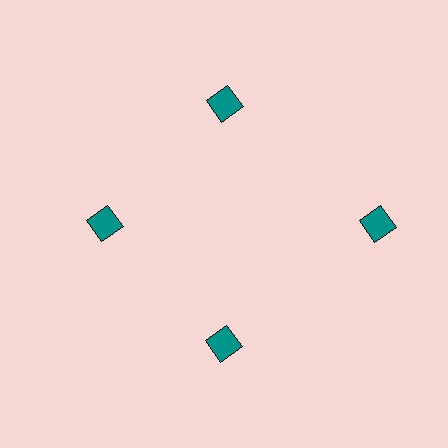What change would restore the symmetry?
The symmetry would be restored by moving it inward, back onto the ring so that all 4 squares sit at equal angles and equal distance from the center.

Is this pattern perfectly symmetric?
No. The 4 teal squares are arranged in a ring, but one element near the 3 o'clock position is pushed outward from the center, breaking the 4-fold rotational symmetry.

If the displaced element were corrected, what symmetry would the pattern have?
It would have 4-fold rotational symmetry — the pattern would map onto itself every 90 degrees.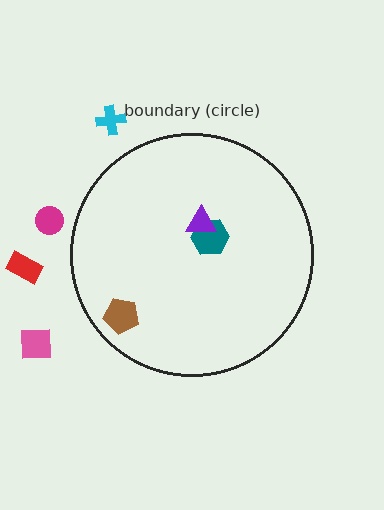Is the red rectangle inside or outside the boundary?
Outside.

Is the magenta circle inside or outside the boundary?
Outside.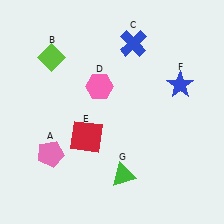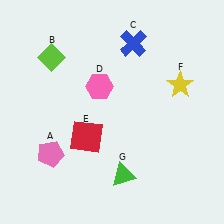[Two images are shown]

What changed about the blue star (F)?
In Image 1, F is blue. In Image 2, it changed to yellow.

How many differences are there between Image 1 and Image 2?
There is 1 difference between the two images.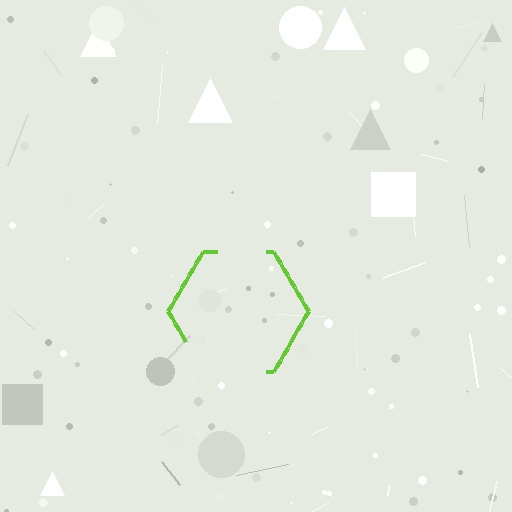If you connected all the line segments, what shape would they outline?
They would outline a hexagon.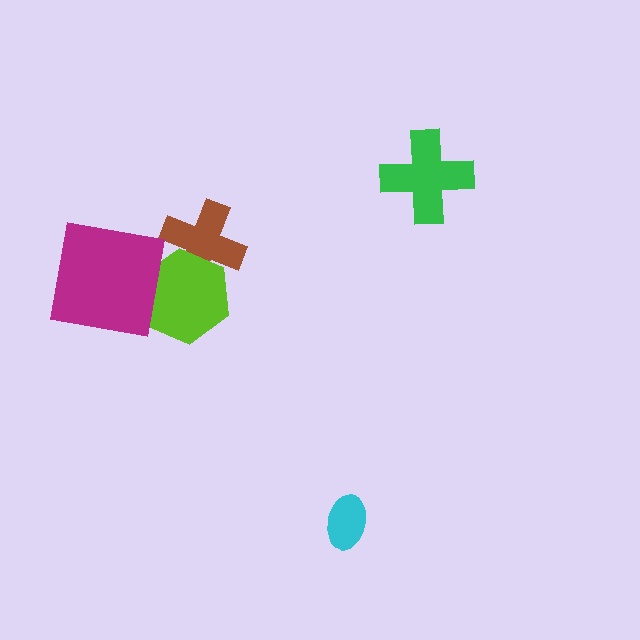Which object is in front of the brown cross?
The lime hexagon is in front of the brown cross.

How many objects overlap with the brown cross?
1 object overlaps with the brown cross.